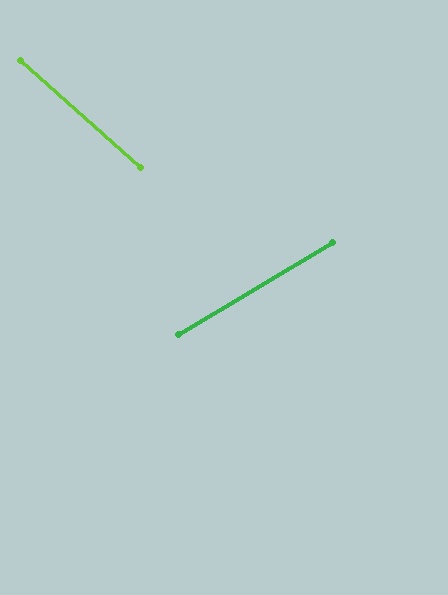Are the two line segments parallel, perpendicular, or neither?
Neither parallel nor perpendicular — they differ by about 73°.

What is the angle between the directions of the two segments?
Approximately 73 degrees.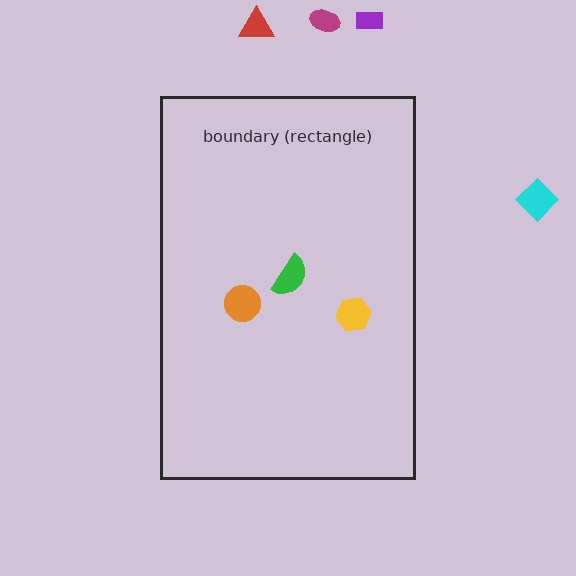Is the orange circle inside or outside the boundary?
Inside.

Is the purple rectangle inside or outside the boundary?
Outside.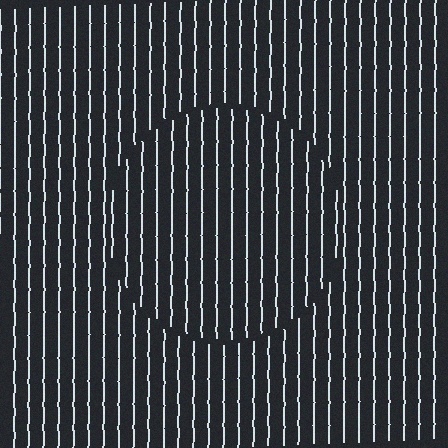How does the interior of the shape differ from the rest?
The interior of the shape contains the same grating, shifted by half a period — the contour is defined by the phase discontinuity where line-ends from the inner and outer gratings abut.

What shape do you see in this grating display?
An illusory circle. The interior of the shape contains the same grating, shifted by half a period — the contour is defined by the phase discontinuity where line-ends from the inner and outer gratings abut.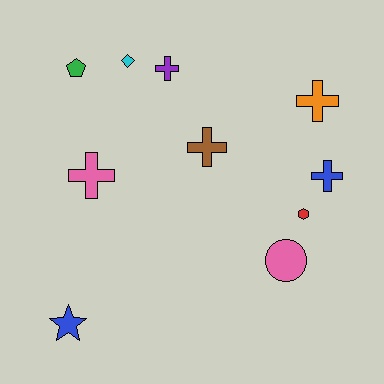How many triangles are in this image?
There are no triangles.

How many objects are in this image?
There are 10 objects.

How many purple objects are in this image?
There is 1 purple object.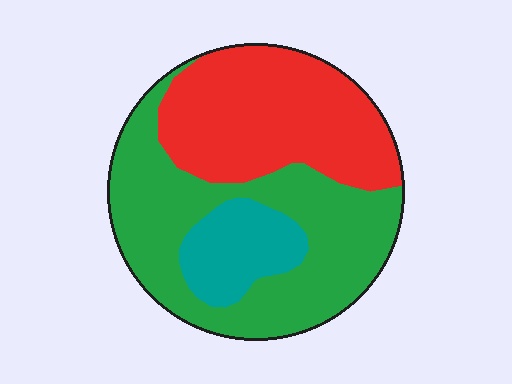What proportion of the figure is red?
Red covers roughly 40% of the figure.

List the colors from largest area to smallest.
From largest to smallest: green, red, teal.